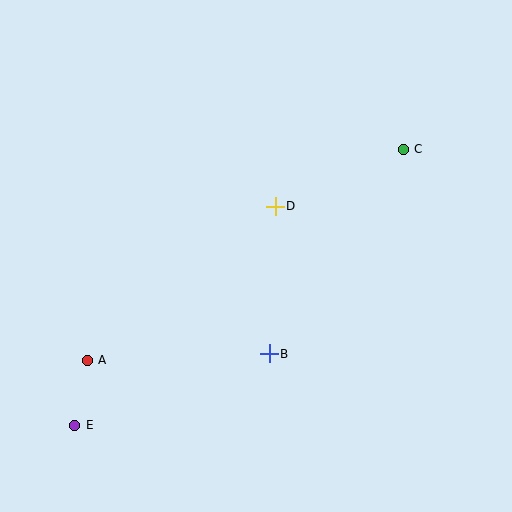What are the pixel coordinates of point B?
Point B is at (269, 354).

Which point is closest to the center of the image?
Point D at (275, 207) is closest to the center.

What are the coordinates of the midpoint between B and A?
The midpoint between B and A is at (178, 357).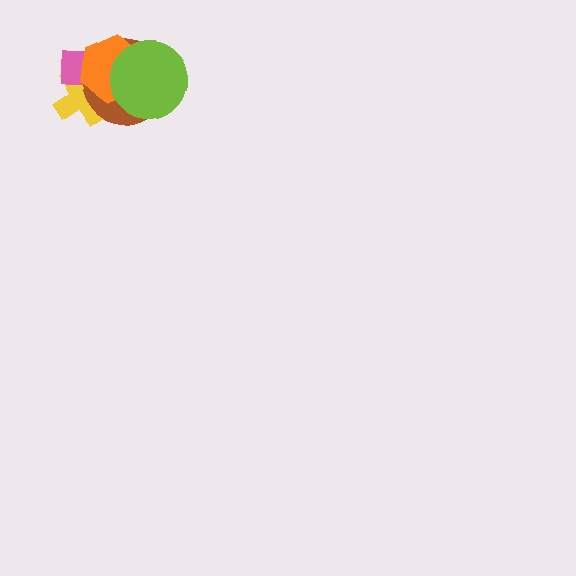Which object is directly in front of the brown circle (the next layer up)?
The orange hexagon is directly in front of the brown circle.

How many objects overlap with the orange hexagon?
4 objects overlap with the orange hexagon.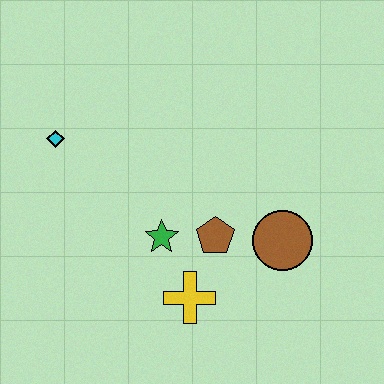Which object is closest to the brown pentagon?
The green star is closest to the brown pentagon.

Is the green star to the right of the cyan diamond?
Yes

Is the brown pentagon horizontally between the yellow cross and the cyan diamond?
No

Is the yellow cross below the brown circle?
Yes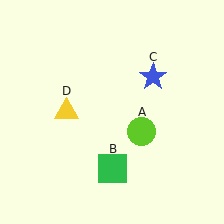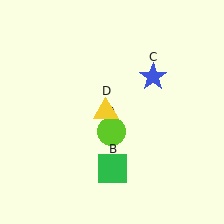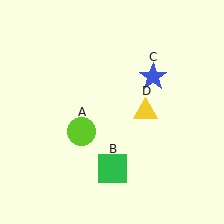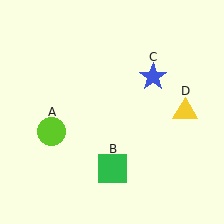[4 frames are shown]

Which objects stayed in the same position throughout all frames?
Green square (object B) and blue star (object C) remained stationary.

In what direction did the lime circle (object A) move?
The lime circle (object A) moved left.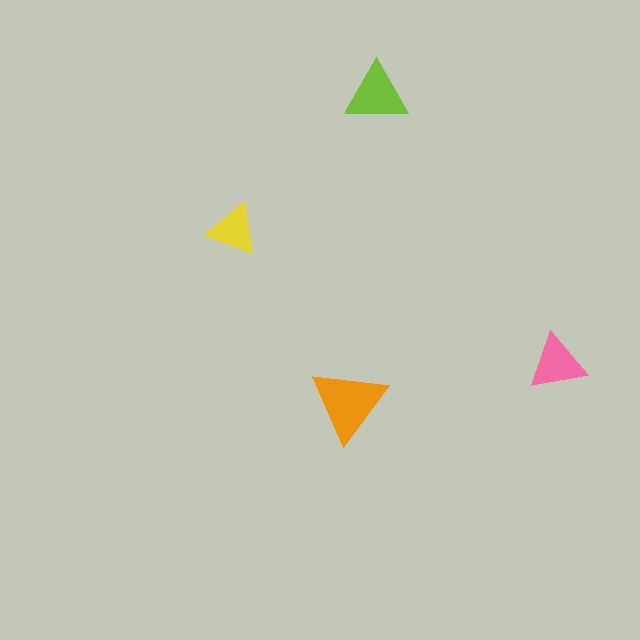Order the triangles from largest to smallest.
the orange one, the lime one, the pink one, the yellow one.